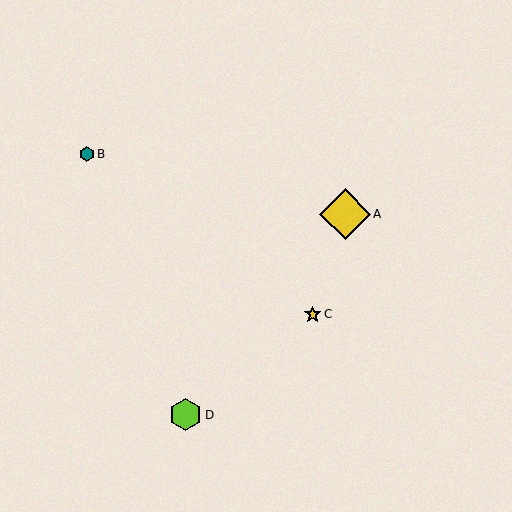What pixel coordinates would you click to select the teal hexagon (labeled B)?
Click at (87, 154) to select the teal hexagon B.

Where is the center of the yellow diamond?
The center of the yellow diamond is at (345, 214).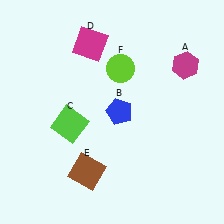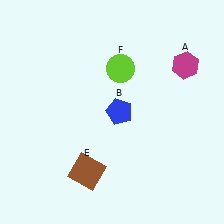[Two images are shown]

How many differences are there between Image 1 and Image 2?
There are 2 differences between the two images.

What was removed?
The magenta square (D), the lime square (C) were removed in Image 2.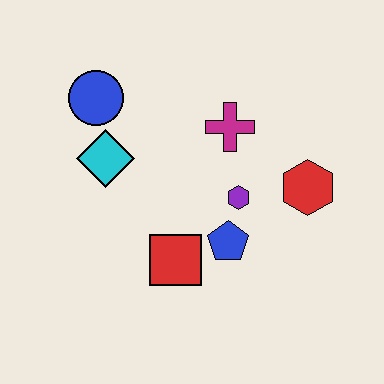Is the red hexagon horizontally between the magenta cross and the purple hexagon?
No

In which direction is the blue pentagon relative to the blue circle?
The blue pentagon is below the blue circle.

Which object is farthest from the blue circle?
The red hexagon is farthest from the blue circle.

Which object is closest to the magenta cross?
The purple hexagon is closest to the magenta cross.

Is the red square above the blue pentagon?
No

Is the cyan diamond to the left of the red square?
Yes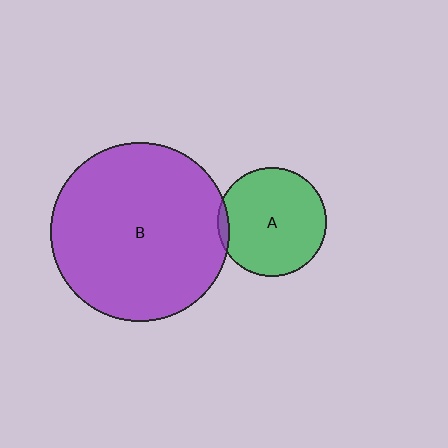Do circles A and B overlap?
Yes.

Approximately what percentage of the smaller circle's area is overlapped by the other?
Approximately 5%.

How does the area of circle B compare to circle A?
Approximately 2.7 times.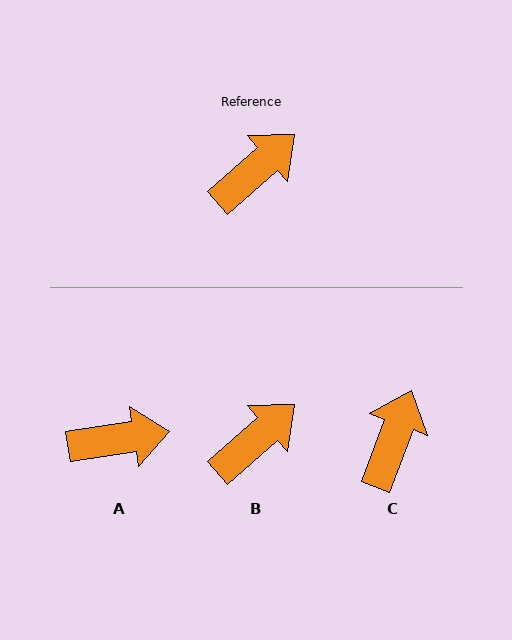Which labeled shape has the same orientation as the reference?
B.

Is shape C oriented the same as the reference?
No, it is off by about 28 degrees.